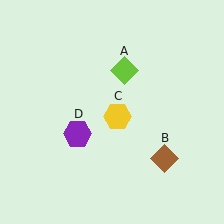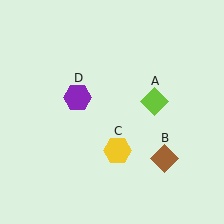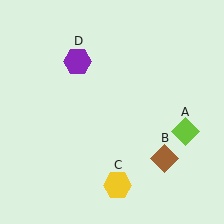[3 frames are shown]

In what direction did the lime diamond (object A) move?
The lime diamond (object A) moved down and to the right.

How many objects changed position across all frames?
3 objects changed position: lime diamond (object A), yellow hexagon (object C), purple hexagon (object D).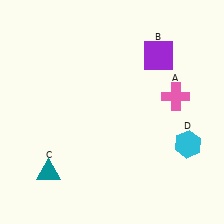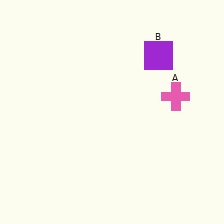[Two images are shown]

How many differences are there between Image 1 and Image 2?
There are 2 differences between the two images.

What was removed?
The teal triangle (C), the cyan hexagon (D) were removed in Image 2.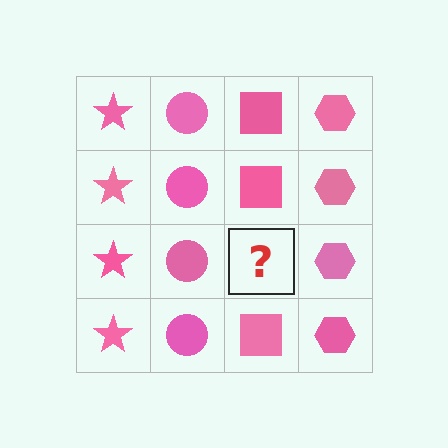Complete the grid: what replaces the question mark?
The question mark should be replaced with a pink square.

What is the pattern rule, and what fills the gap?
The rule is that each column has a consistent shape. The gap should be filled with a pink square.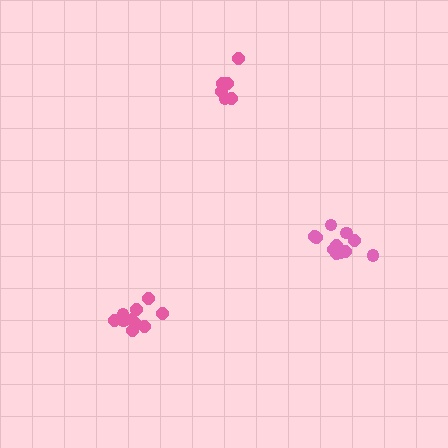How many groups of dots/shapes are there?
There are 3 groups.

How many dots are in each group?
Group 1: 11 dots, Group 2: 6 dots, Group 3: 10 dots (27 total).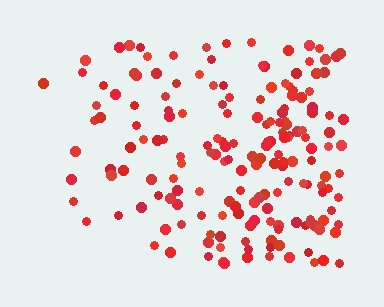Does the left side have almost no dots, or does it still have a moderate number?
Still a moderate number, just noticeably fewer than the right.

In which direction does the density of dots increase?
From left to right, with the right side densest.